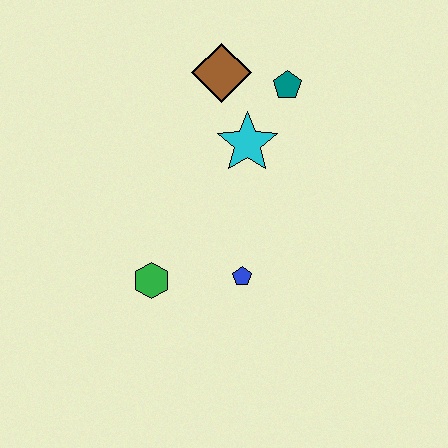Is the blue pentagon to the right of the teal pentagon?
No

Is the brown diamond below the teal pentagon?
No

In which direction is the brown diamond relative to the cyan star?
The brown diamond is above the cyan star.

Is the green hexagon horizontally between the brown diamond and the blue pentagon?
No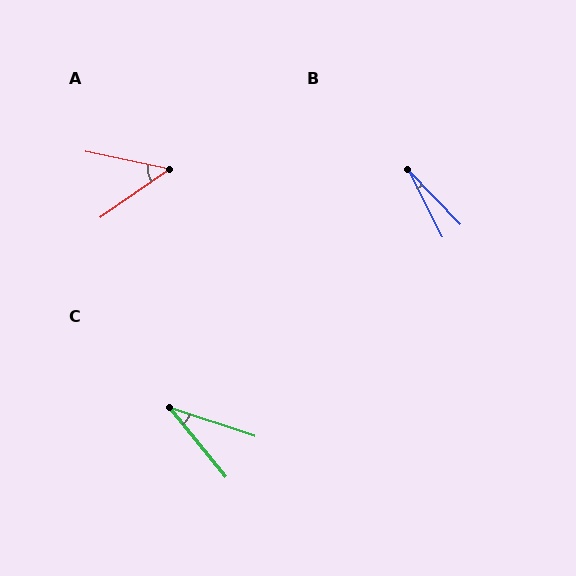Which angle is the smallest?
B, at approximately 17 degrees.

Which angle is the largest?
A, at approximately 47 degrees.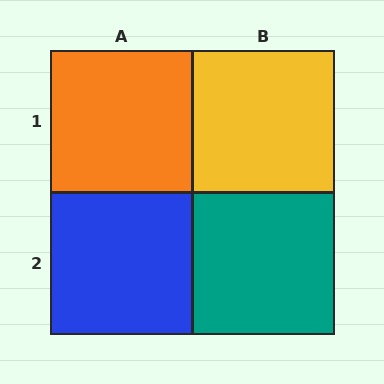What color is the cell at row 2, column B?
Teal.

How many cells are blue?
1 cell is blue.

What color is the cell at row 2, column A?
Blue.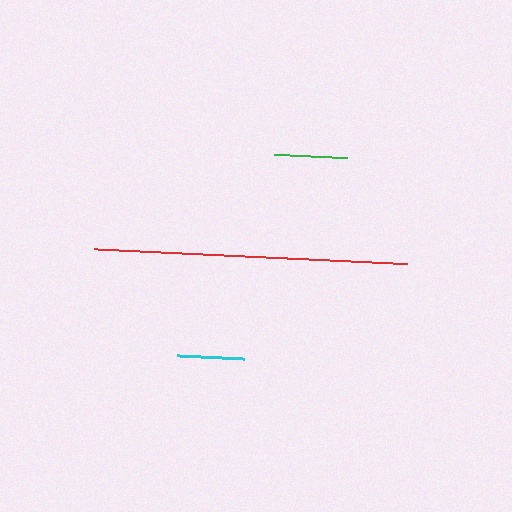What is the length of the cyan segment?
The cyan segment is approximately 66 pixels long.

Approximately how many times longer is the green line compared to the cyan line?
The green line is approximately 1.1 times the length of the cyan line.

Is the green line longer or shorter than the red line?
The red line is longer than the green line.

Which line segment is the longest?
The red line is the longest at approximately 313 pixels.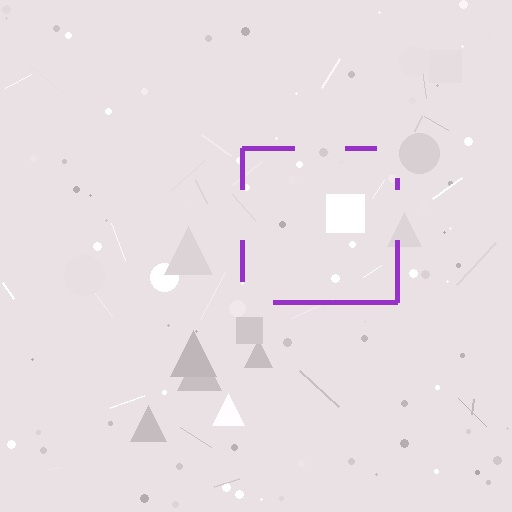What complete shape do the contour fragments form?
The contour fragments form a square.